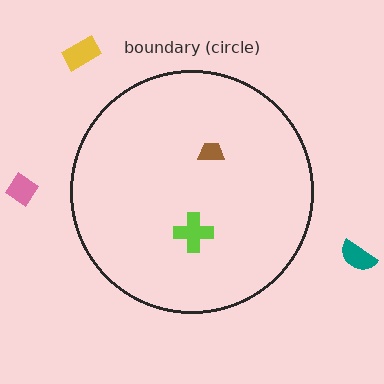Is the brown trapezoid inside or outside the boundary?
Inside.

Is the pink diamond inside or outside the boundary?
Outside.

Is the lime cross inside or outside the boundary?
Inside.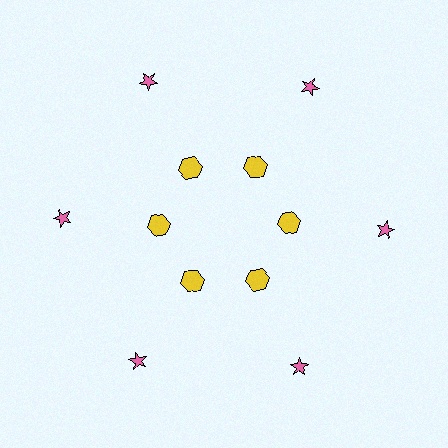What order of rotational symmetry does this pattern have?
This pattern has 6-fold rotational symmetry.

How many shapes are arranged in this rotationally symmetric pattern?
There are 12 shapes, arranged in 6 groups of 2.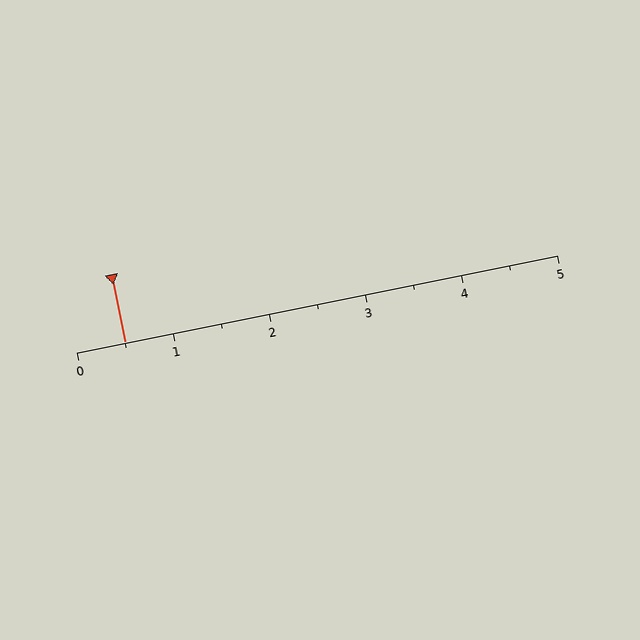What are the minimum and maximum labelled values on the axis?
The axis runs from 0 to 5.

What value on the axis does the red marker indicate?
The marker indicates approximately 0.5.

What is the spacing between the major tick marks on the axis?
The major ticks are spaced 1 apart.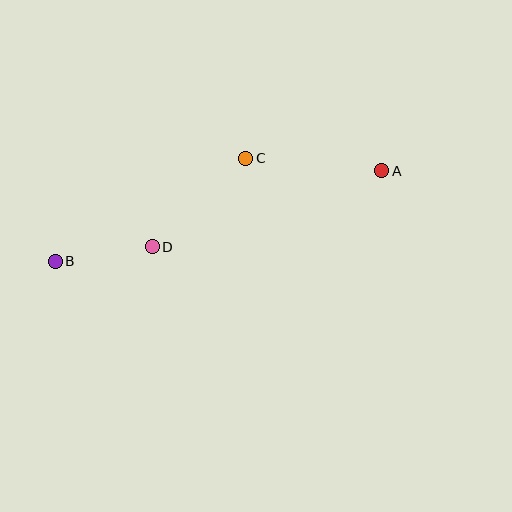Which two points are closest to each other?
Points B and D are closest to each other.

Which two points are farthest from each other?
Points A and B are farthest from each other.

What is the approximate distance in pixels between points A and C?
The distance between A and C is approximately 136 pixels.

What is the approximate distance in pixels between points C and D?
The distance between C and D is approximately 129 pixels.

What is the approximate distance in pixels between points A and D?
The distance between A and D is approximately 242 pixels.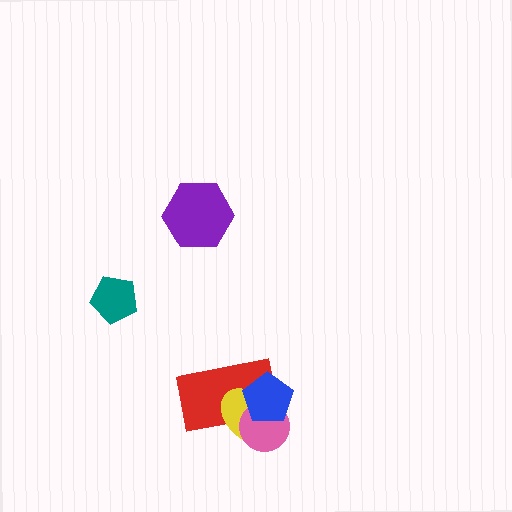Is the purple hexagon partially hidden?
No, no other shape covers it.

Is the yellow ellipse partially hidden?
Yes, it is partially covered by another shape.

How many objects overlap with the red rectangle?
3 objects overlap with the red rectangle.